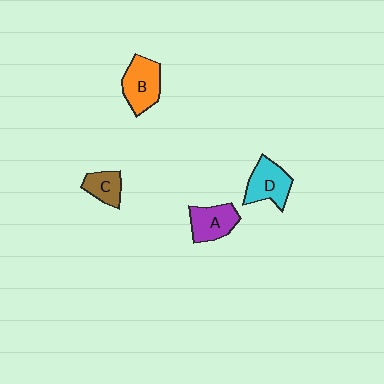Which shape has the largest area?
Shape B (orange).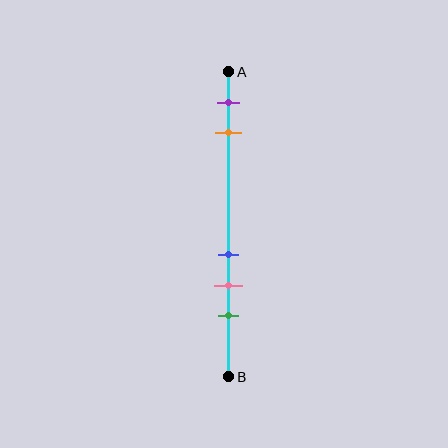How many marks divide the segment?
There are 5 marks dividing the segment.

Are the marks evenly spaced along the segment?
No, the marks are not evenly spaced.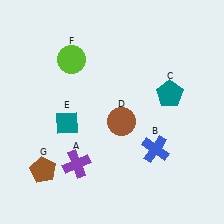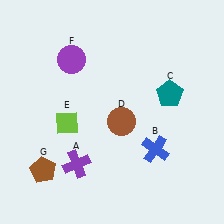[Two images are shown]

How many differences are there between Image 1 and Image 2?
There are 2 differences between the two images.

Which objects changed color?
E changed from teal to lime. F changed from lime to purple.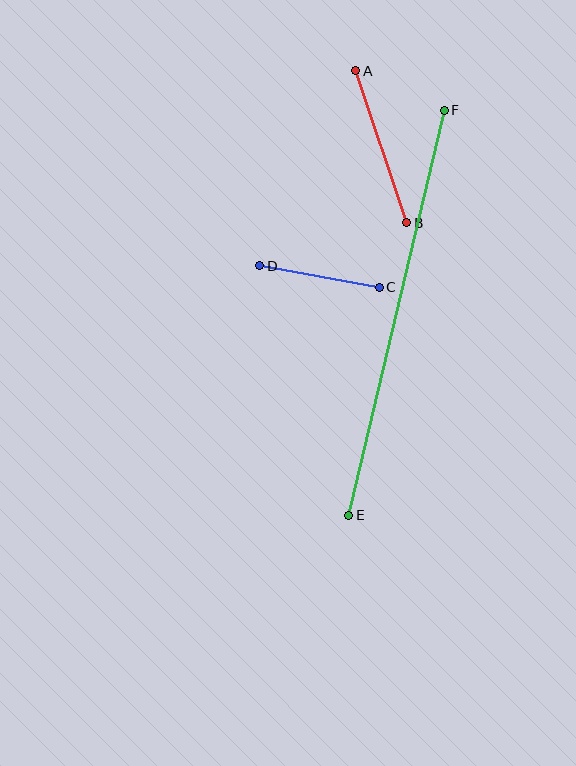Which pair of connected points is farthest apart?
Points E and F are farthest apart.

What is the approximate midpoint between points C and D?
The midpoint is at approximately (320, 276) pixels.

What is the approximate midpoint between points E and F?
The midpoint is at approximately (396, 313) pixels.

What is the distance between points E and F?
The distance is approximately 416 pixels.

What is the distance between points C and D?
The distance is approximately 122 pixels.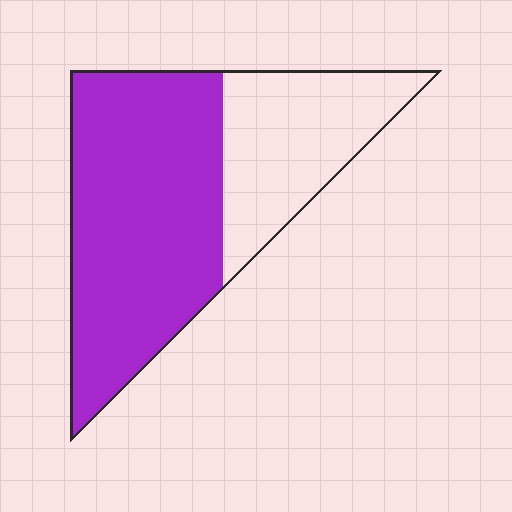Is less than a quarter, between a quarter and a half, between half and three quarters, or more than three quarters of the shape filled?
Between half and three quarters.